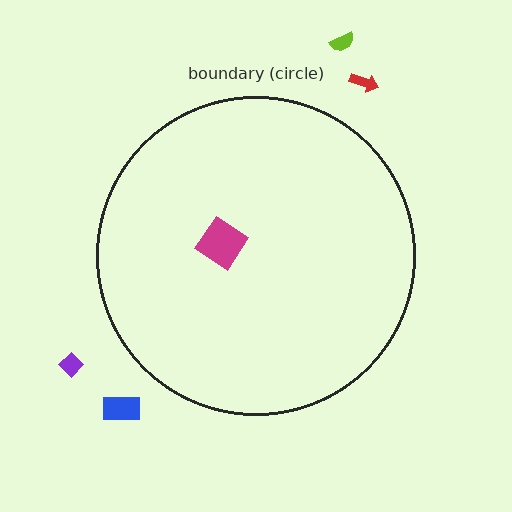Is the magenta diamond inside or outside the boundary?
Inside.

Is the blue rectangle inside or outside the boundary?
Outside.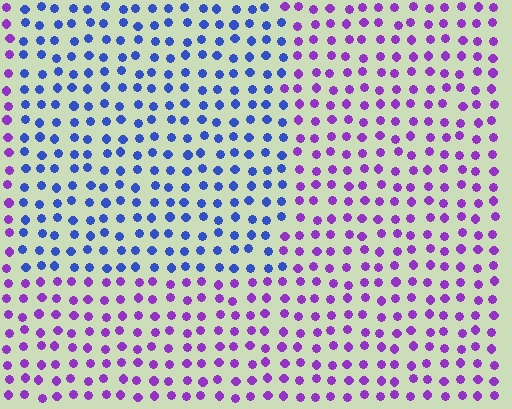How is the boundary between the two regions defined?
The boundary is defined purely by a slight shift in hue (about 52 degrees). Spacing, size, and orientation are identical on both sides.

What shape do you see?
I see a rectangle.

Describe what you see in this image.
The image is filled with small purple elements in a uniform arrangement. A rectangle-shaped region is visible where the elements are tinted to a slightly different hue, forming a subtle color boundary.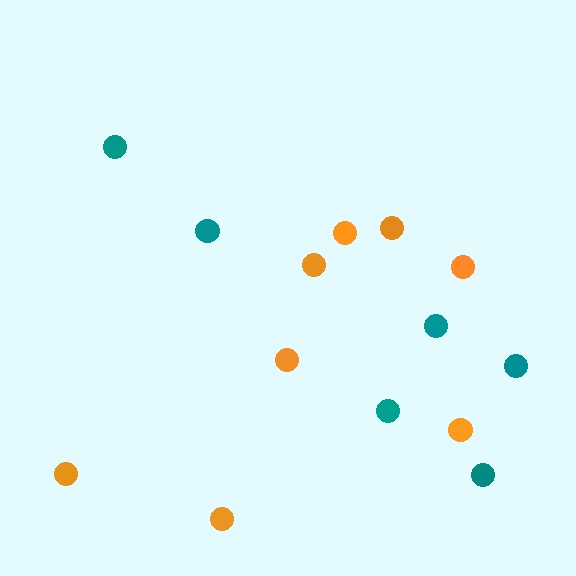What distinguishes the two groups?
There are 2 groups: one group of teal circles (6) and one group of orange circles (8).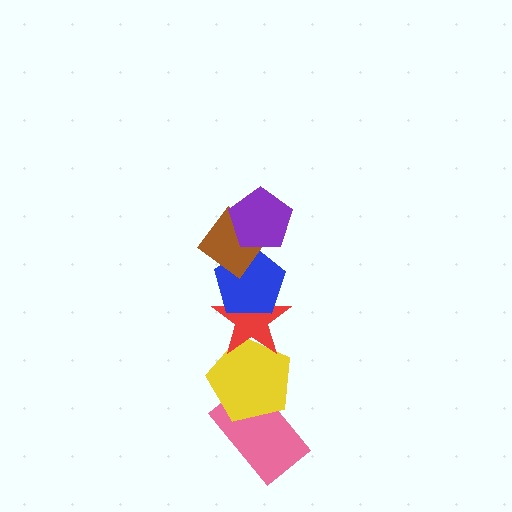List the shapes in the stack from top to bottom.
From top to bottom: the purple pentagon, the brown diamond, the blue pentagon, the red star, the yellow pentagon, the pink rectangle.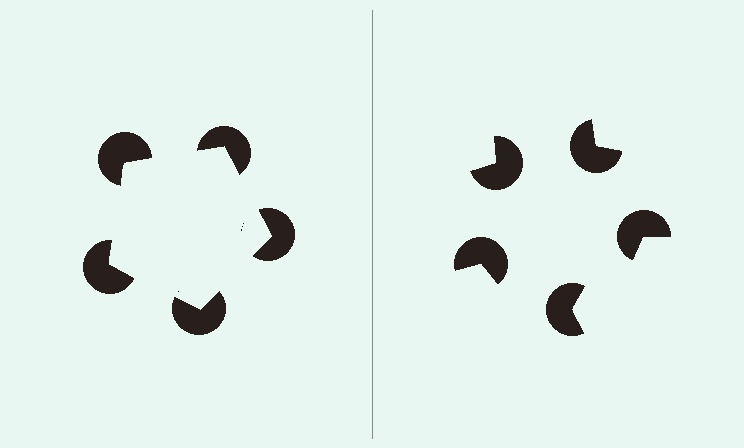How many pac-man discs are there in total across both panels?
10 — 5 on each side.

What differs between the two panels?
The pac-man discs are positioned identically on both sides; only the wedge orientations differ. On the left they align to a pentagon; on the right they are misaligned.